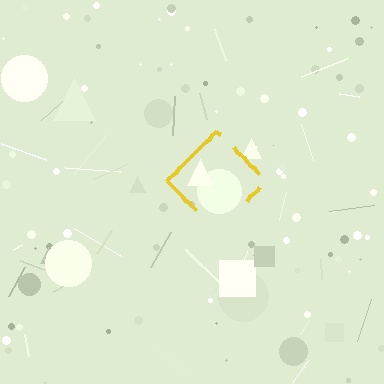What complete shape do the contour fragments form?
The contour fragments form a diamond.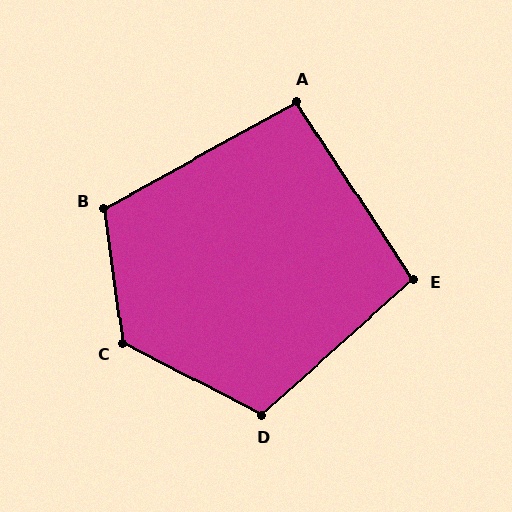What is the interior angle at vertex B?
Approximately 111 degrees (obtuse).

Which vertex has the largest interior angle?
C, at approximately 125 degrees.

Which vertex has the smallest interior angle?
A, at approximately 94 degrees.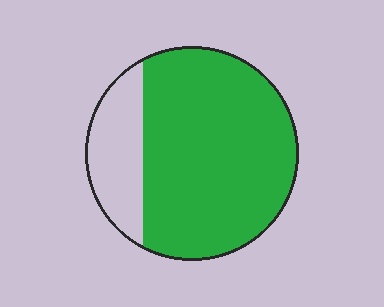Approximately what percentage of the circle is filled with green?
Approximately 80%.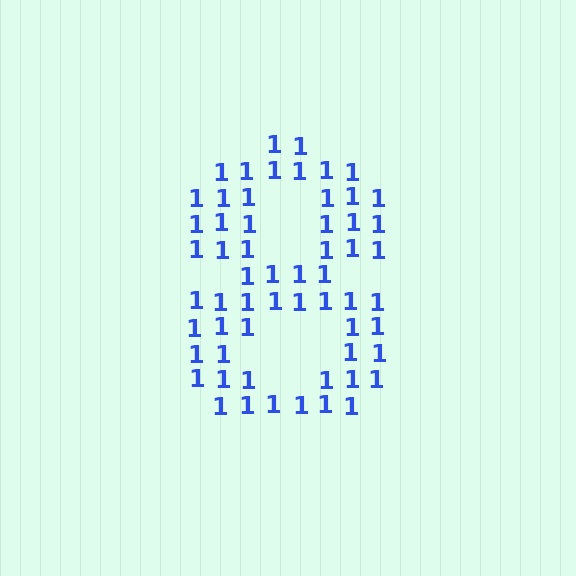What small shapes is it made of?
It is made of small digit 1's.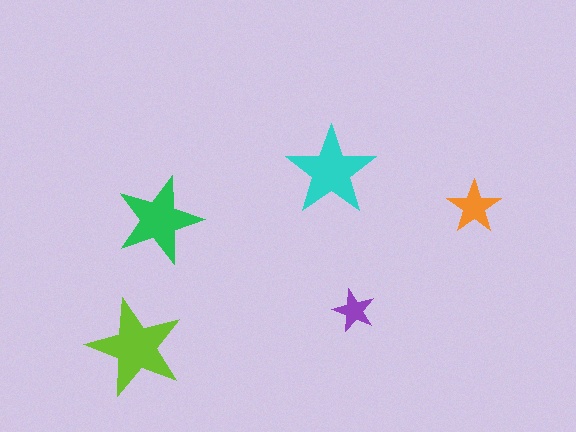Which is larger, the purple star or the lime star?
The lime one.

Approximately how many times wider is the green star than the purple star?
About 2 times wider.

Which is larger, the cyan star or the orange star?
The cyan one.